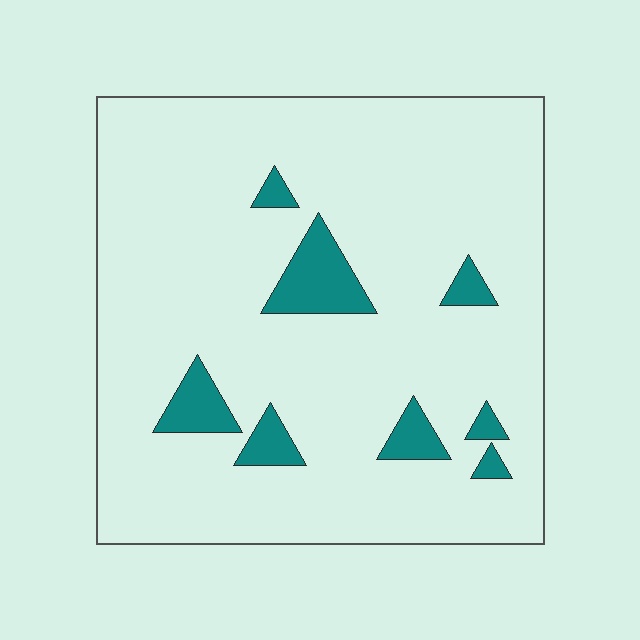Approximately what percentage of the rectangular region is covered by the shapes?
Approximately 10%.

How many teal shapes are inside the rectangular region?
8.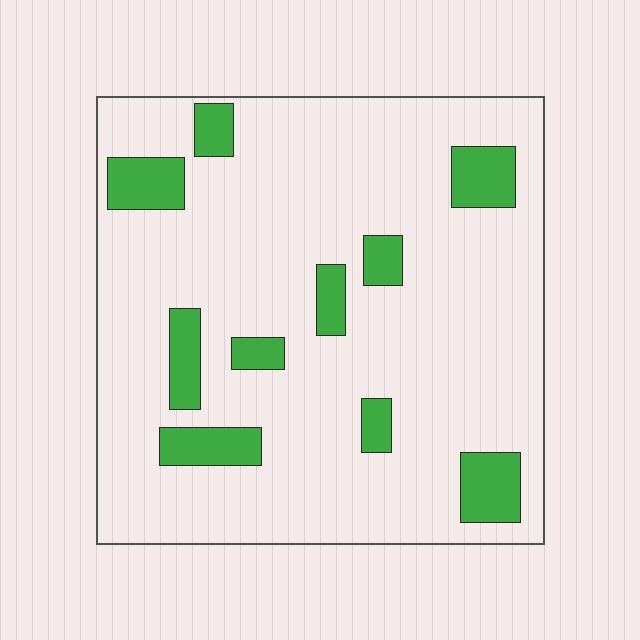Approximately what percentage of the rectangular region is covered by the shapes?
Approximately 15%.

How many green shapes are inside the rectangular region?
10.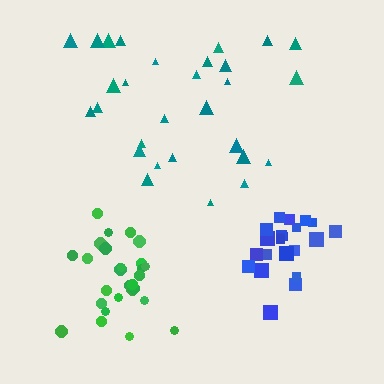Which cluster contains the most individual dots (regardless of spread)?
Teal (29).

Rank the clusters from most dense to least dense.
blue, green, teal.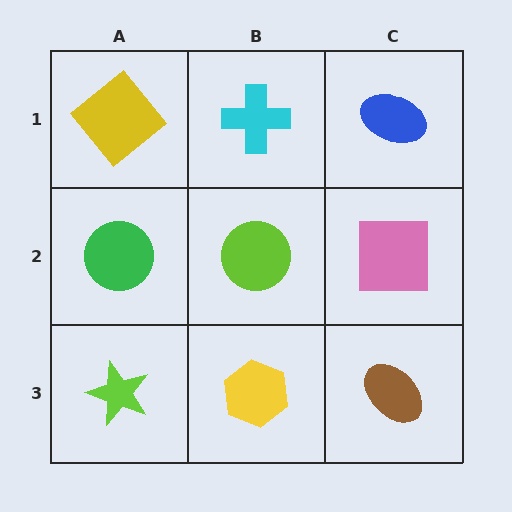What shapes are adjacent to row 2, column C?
A blue ellipse (row 1, column C), a brown ellipse (row 3, column C), a lime circle (row 2, column B).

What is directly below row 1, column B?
A lime circle.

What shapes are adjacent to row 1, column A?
A green circle (row 2, column A), a cyan cross (row 1, column B).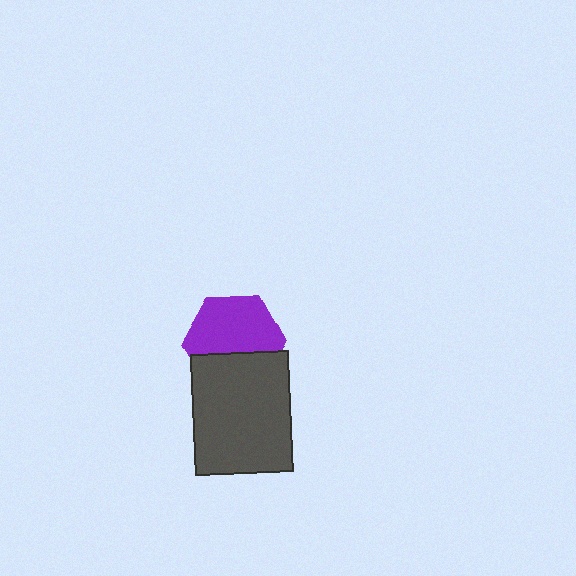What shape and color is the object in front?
The object in front is a dark gray rectangle.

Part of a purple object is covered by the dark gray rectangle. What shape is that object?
It is a hexagon.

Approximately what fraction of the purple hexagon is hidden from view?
Roughly 37% of the purple hexagon is hidden behind the dark gray rectangle.